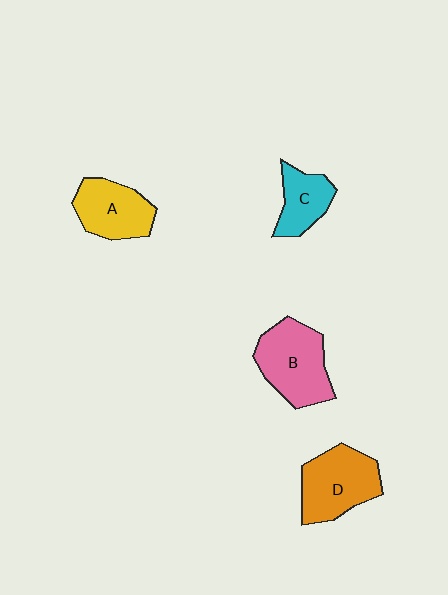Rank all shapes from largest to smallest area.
From largest to smallest: B (pink), D (orange), A (yellow), C (cyan).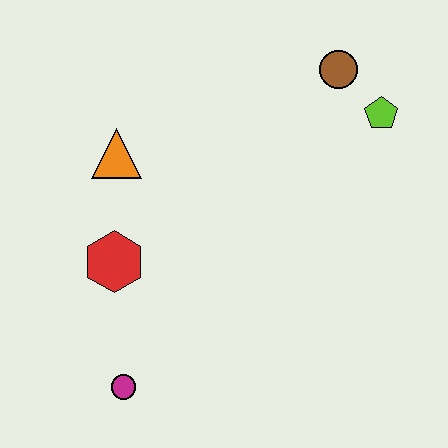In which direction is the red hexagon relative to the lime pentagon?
The red hexagon is to the left of the lime pentagon.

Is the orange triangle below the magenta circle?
No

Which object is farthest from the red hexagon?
The lime pentagon is farthest from the red hexagon.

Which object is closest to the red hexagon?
The orange triangle is closest to the red hexagon.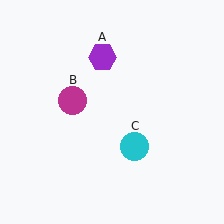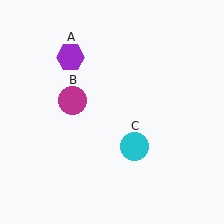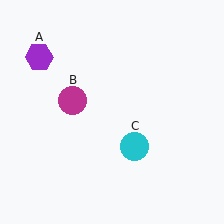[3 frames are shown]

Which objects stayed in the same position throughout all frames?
Magenta circle (object B) and cyan circle (object C) remained stationary.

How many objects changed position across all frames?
1 object changed position: purple hexagon (object A).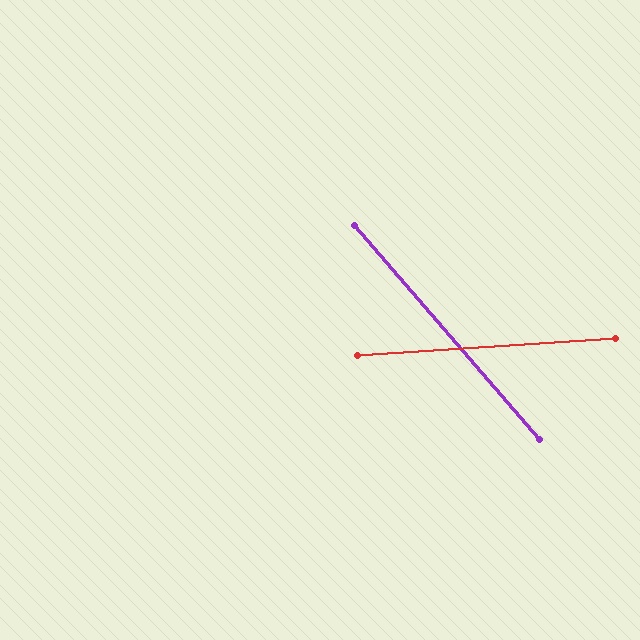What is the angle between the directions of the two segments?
Approximately 53 degrees.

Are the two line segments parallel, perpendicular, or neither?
Neither parallel nor perpendicular — they differ by about 53°.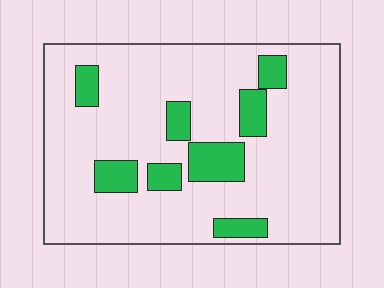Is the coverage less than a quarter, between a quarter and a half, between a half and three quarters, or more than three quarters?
Less than a quarter.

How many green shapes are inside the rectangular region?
8.